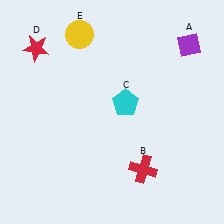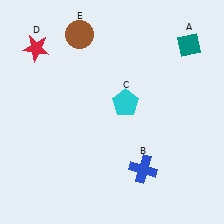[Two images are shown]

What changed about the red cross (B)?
In Image 1, B is red. In Image 2, it changed to blue.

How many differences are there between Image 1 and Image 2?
There are 3 differences between the two images.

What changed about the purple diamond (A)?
In Image 1, A is purple. In Image 2, it changed to teal.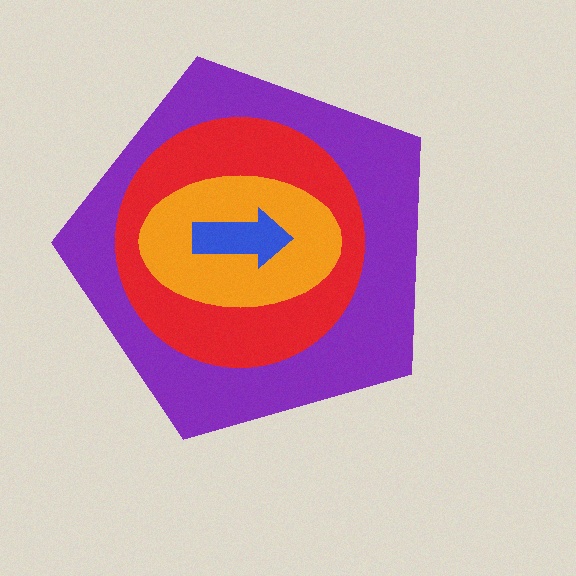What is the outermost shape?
The purple pentagon.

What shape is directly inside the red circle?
The orange ellipse.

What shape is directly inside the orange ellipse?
The blue arrow.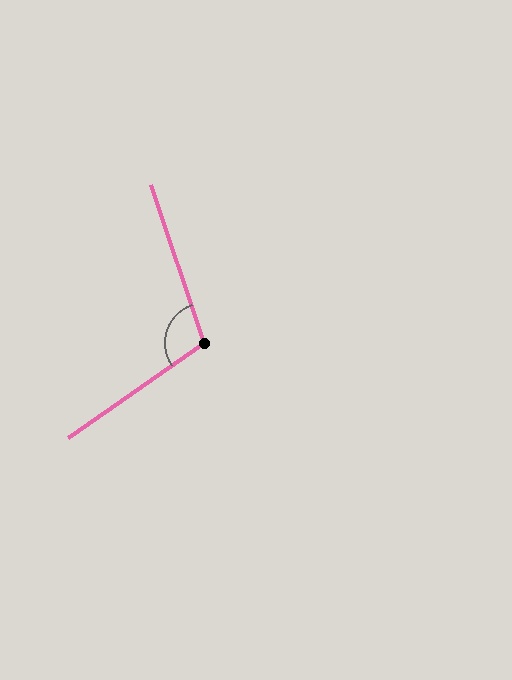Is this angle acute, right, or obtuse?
It is obtuse.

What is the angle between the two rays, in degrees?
Approximately 106 degrees.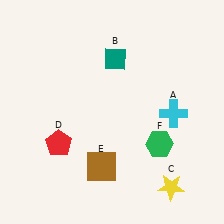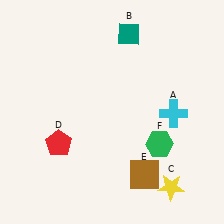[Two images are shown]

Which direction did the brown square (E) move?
The brown square (E) moved right.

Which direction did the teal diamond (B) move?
The teal diamond (B) moved up.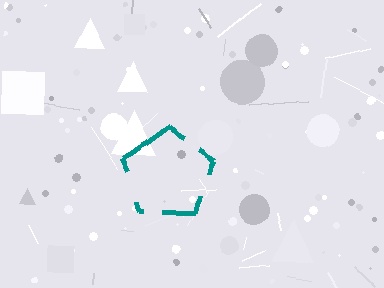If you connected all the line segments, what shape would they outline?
They would outline a pentagon.